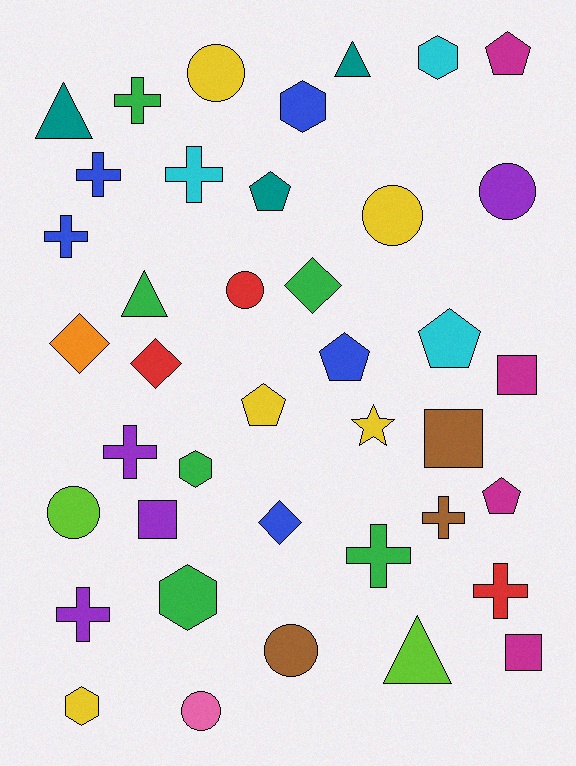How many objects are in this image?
There are 40 objects.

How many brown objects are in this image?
There are 3 brown objects.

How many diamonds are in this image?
There are 4 diamonds.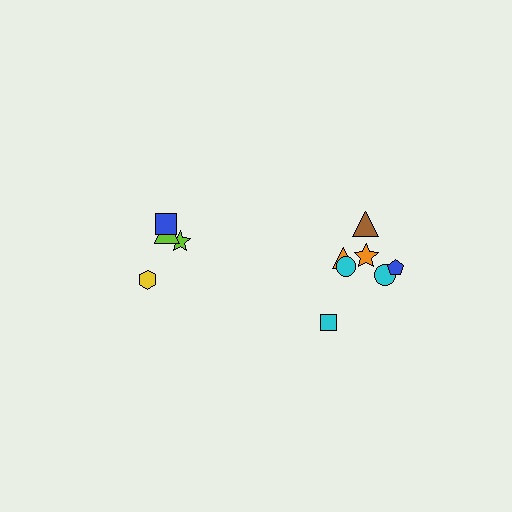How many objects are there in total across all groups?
There are 11 objects.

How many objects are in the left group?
There are 4 objects.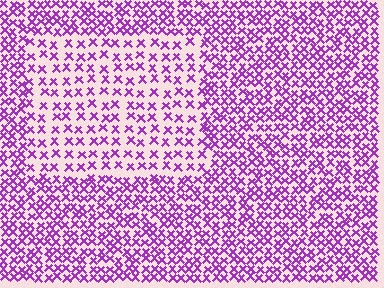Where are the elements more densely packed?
The elements are more densely packed outside the rectangle boundary.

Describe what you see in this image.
The image contains small purple elements arranged at two different densities. A rectangle-shaped region is visible where the elements are less densely packed than the surrounding area.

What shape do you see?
I see a rectangle.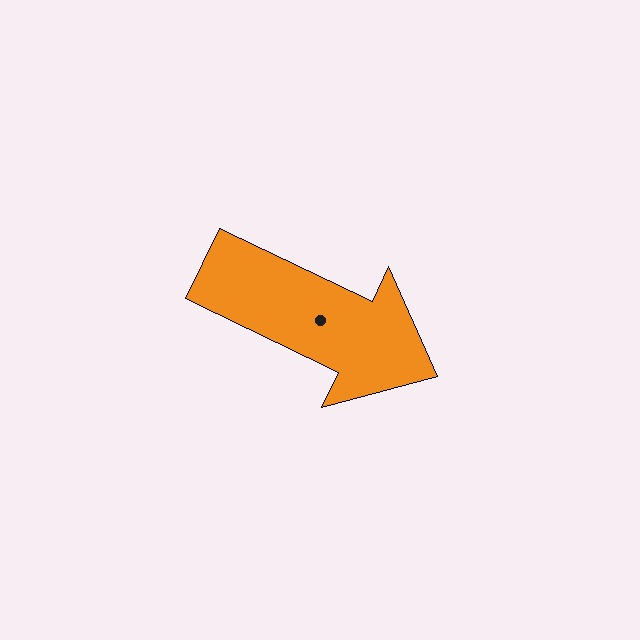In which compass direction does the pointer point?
Southeast.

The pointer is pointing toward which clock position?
Roughly 4 o'clock.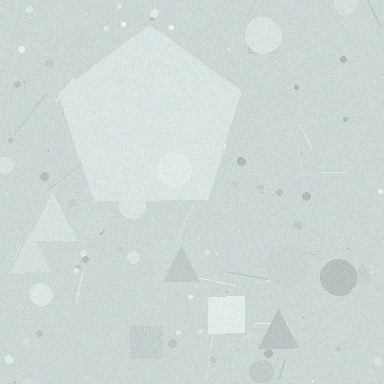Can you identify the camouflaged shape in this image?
The camouflaged shape is a pentagon.